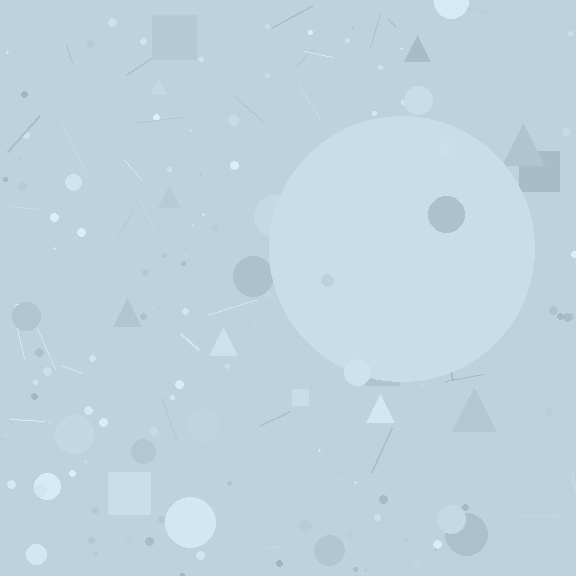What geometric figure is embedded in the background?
A circle is embedded in the background.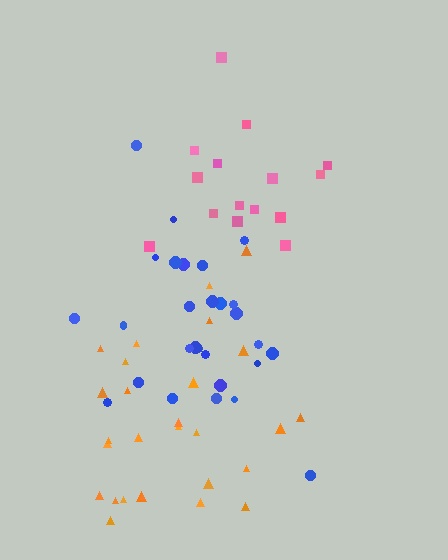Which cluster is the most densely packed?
Blue.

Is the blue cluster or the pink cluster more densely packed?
Blue.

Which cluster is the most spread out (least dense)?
Pink.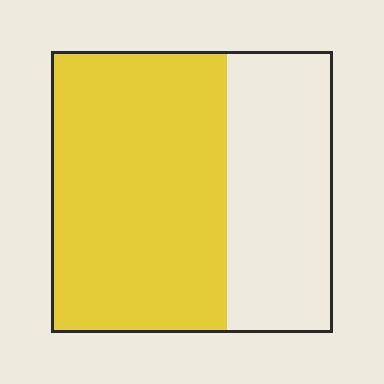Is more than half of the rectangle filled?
Yes.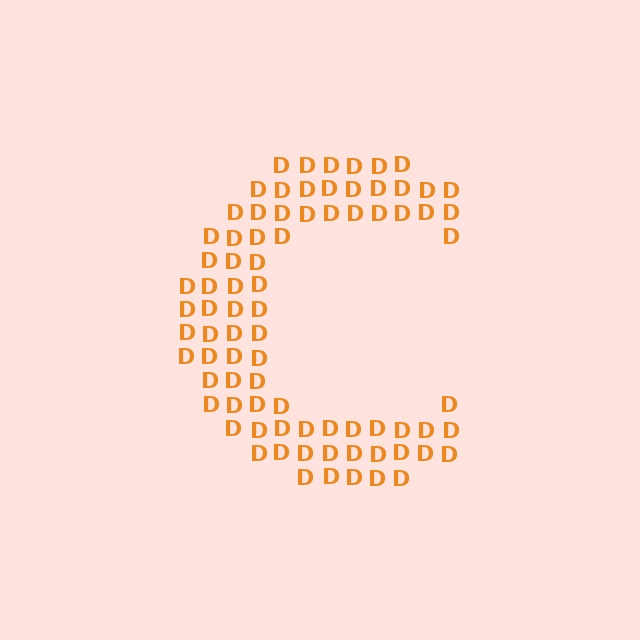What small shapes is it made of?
It is made of small letter D's.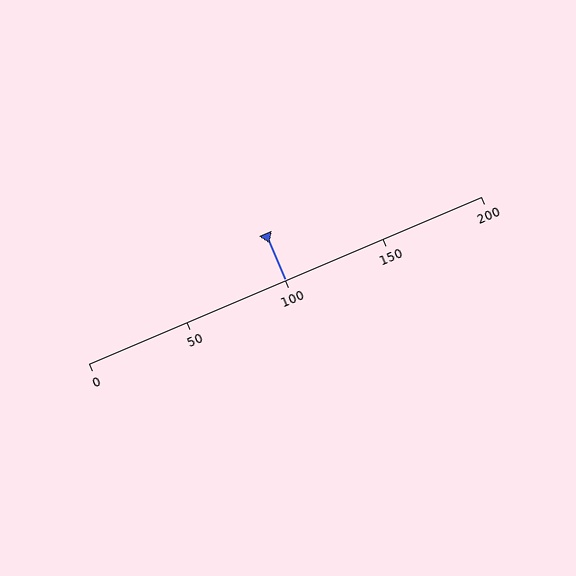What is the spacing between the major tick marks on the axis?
The major ticks are spaced 50 apart.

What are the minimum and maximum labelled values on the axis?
The axis runs from 0 to 200.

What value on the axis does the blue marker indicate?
The marker indicates approximately 100.